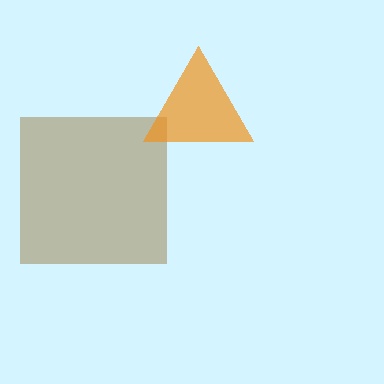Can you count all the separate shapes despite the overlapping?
Yes, there are 2 separate shapes.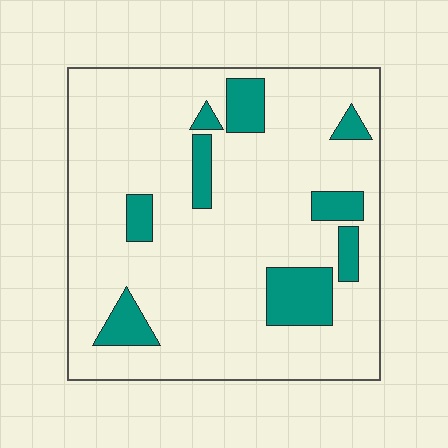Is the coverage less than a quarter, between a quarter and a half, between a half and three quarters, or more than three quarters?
Less than a quarter.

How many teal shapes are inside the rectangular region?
9.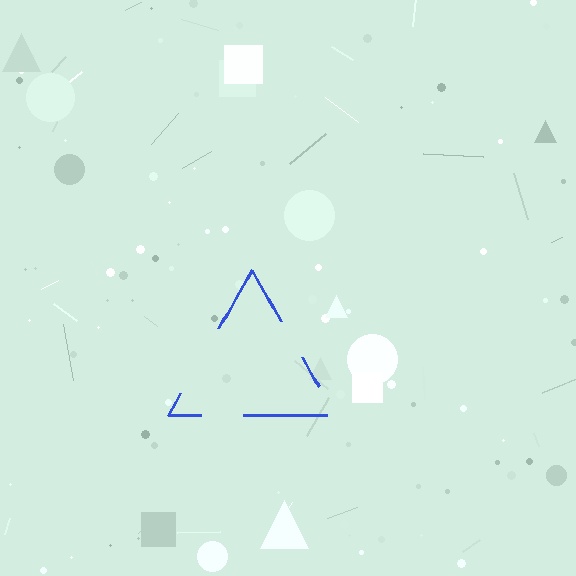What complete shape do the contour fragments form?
The contour fragments form a triangle.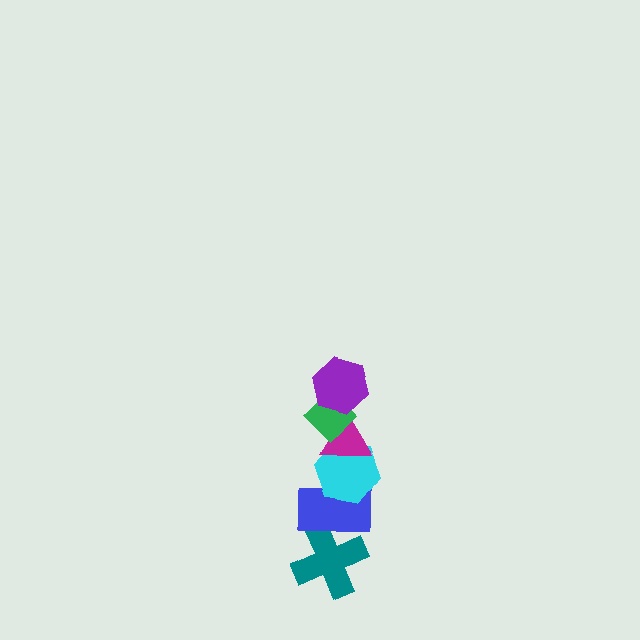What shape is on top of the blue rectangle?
The cyan hexagon is on top of the blue rectangle.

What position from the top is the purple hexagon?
The purple hexagon is 1st from the top.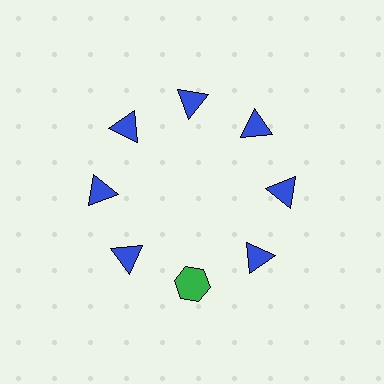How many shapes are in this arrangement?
There are 8 shapes arranged in a ring pattern.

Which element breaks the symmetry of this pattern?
The green hexagon at roughly the 6 o'clock position breaks the symmetry. All other shapes are blue triangles.